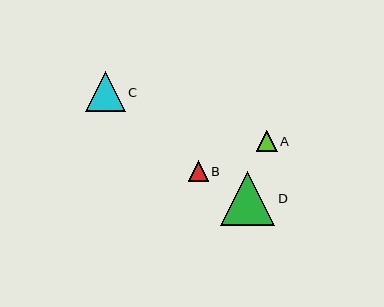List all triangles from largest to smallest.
From largest to smallest: D, C, A, B.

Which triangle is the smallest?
Triangle B is the smallest with a size of approximately 20 pixels.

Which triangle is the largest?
Triangle D is the largest with a size of approximately 54 pixels.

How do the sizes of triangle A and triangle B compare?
Triangle A and triangle B are approximately the same size.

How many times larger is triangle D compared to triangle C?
Triangle D is approximately 1.4 times the size of triangle C.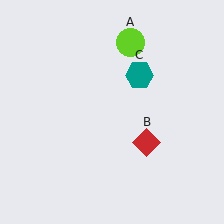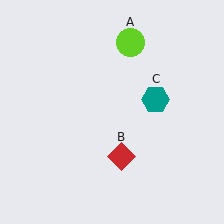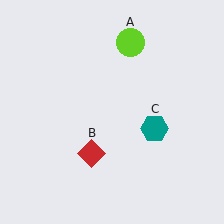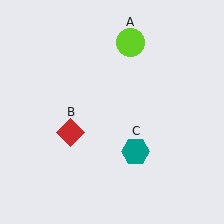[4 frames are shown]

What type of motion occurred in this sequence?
The red diamond (object B), teal hexagon (object C) rotated clockwise around the center of the scene.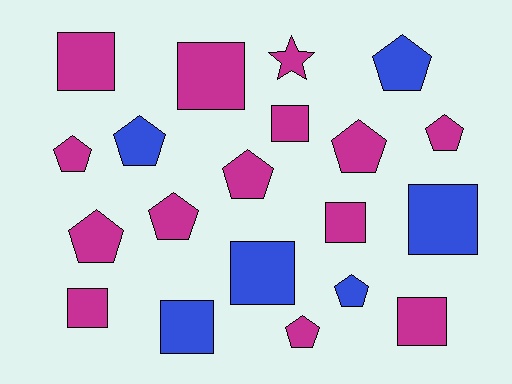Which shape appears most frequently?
Pentagon, with 10 objects.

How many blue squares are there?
There are 3 blue squares.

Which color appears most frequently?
Magenta, with 14 objects.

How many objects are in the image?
There are 20 objects.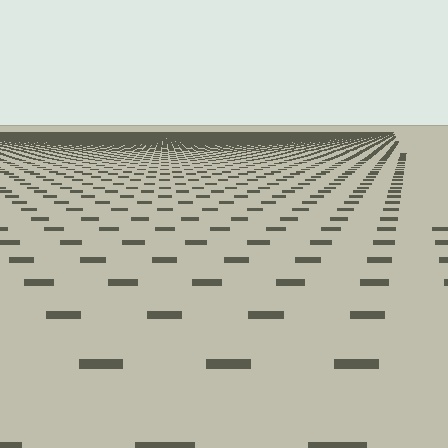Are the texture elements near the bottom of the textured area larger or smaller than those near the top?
Larger. Near the bottom, elements are closer to the viewer and appear at a bigger on-screen size.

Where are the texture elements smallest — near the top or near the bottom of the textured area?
Near the top.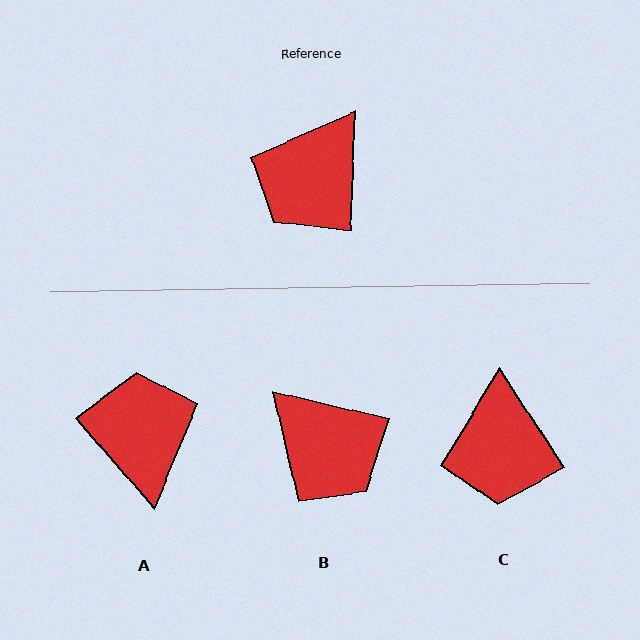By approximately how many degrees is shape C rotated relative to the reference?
Approximately 35 degrees counter-clockwise.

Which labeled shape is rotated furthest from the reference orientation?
A, about 137 degrees away.